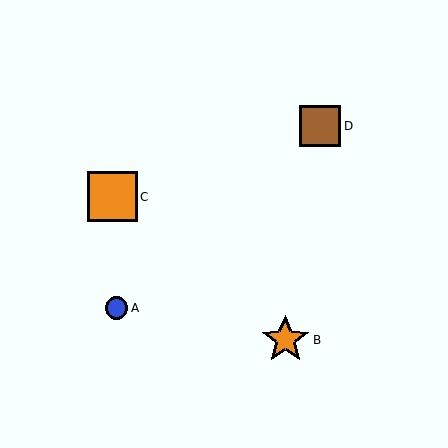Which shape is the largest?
The orange square (labeled C) is the largest.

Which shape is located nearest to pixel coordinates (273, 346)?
The orange star (labeled B) at (286, 340) is nearest to that location.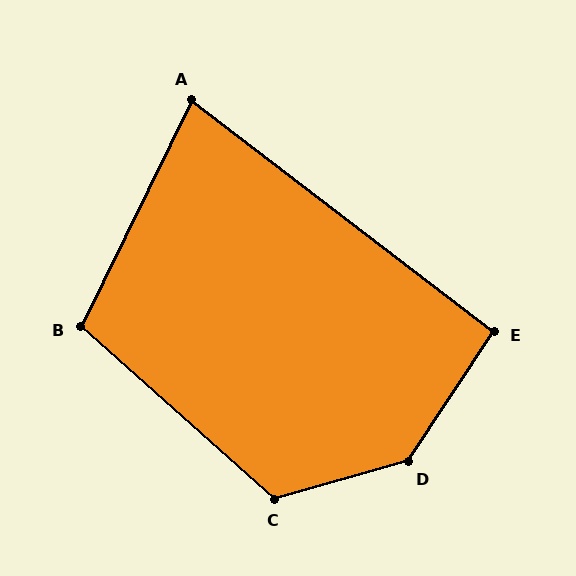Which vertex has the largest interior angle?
D, at approximately 139 degrees.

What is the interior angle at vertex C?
Approximately 123 degrees (obtuse).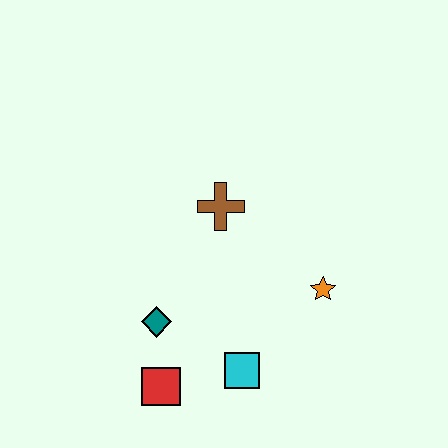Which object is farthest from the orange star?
The red square is farthest from the orange star.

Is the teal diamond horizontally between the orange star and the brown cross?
No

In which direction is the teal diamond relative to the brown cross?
The teal diamond is below the brown cross.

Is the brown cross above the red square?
Yes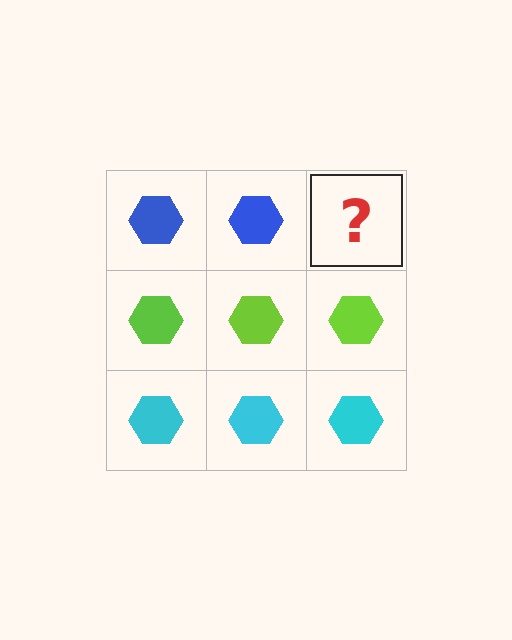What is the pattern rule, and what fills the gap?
The rule is that each row has a consistent color. The gap should be filled with a blue hexagon.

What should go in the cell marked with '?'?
The missing cell should contain a blue hexagon.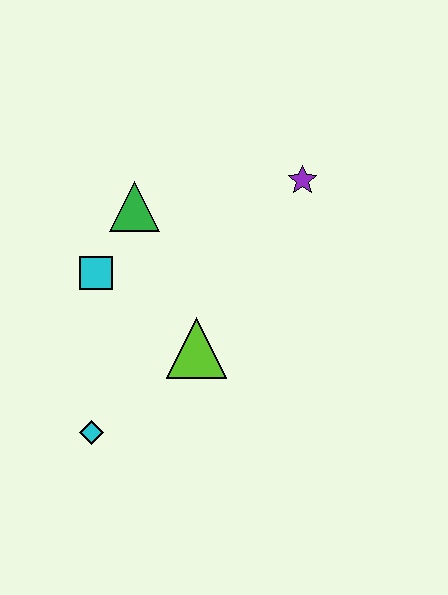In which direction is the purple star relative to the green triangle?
The purple star is to the right of the green triangle.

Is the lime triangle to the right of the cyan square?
Yes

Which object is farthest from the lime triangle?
The purple star is farthest from the lime triangle.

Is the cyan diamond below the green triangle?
Yes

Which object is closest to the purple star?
The green triangle is closest to the purple star.